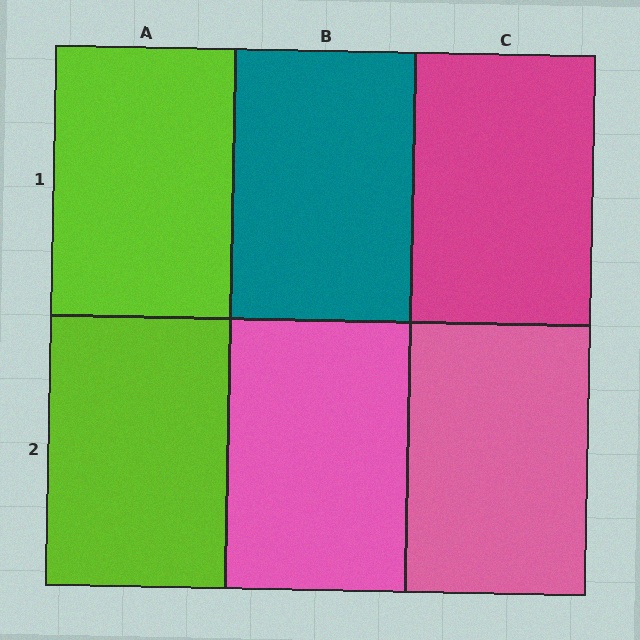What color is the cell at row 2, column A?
Lime.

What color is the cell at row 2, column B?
Pink.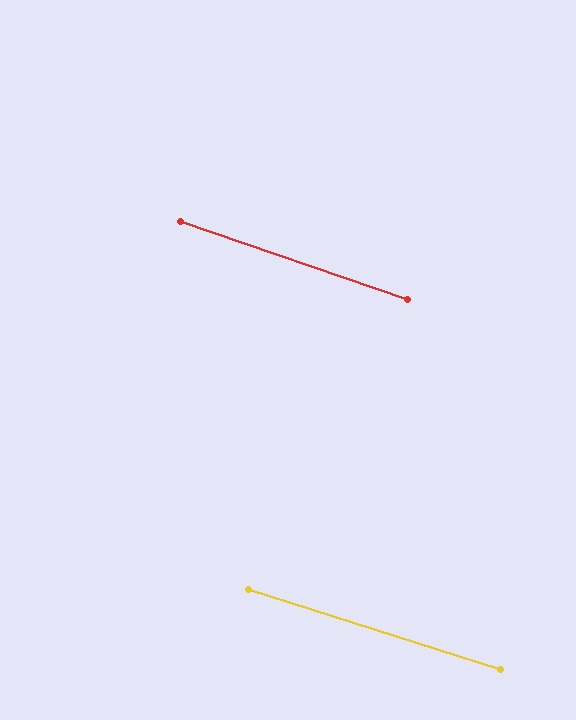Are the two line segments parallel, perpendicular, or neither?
Parallel — their directions differ by only 1.1°.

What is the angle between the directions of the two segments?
Approximately 1 degree.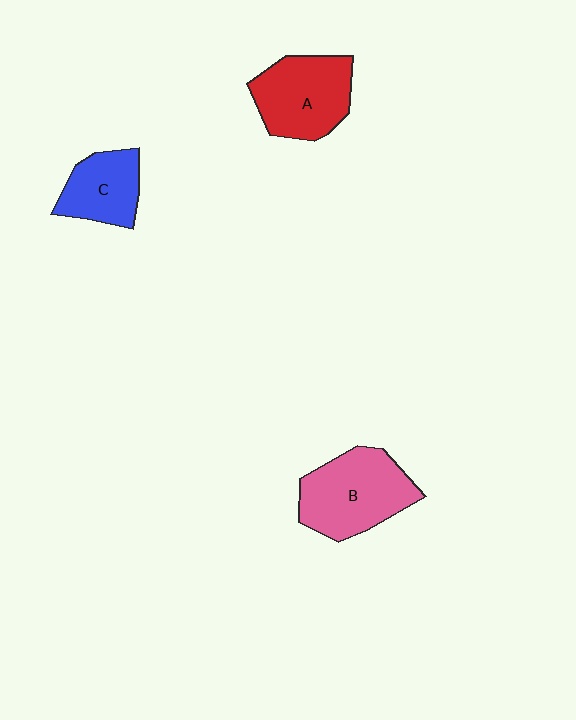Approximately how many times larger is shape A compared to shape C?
Approximately 1.4 times.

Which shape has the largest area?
Shape B (pink).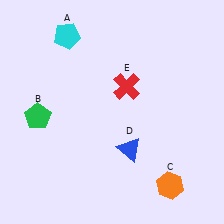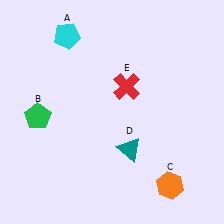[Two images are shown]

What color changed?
The triangle (D) changed from blue in Image 1 to teal in Image 2.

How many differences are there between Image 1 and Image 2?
There is 1 difference between the two images.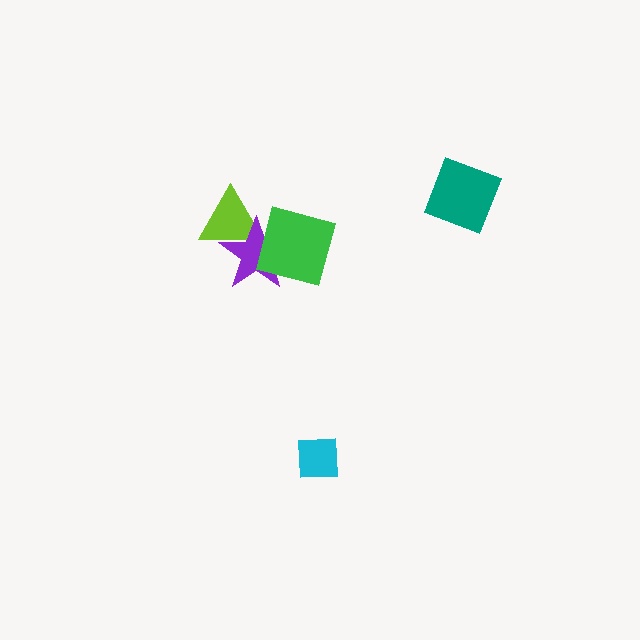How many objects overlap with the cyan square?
0 objects overlap with the cyan square.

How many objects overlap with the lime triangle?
2 objects overlap with the lime triangle.